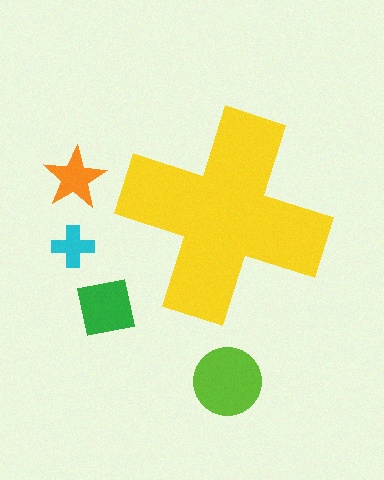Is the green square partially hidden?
No, the green square is fully visible.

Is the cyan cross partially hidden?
No, the cyan cross is fully visible.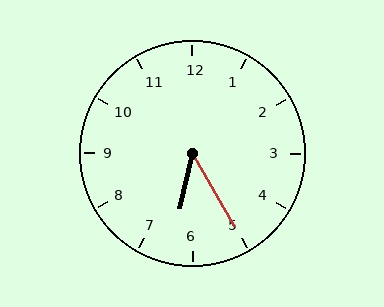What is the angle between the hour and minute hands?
Approximately 42 degrees.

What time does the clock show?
6:25.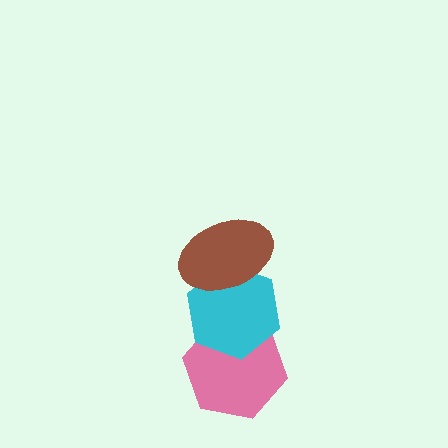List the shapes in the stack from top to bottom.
From top to bottom: the brown ellipse, the cyan hexagon, the pink hexagon.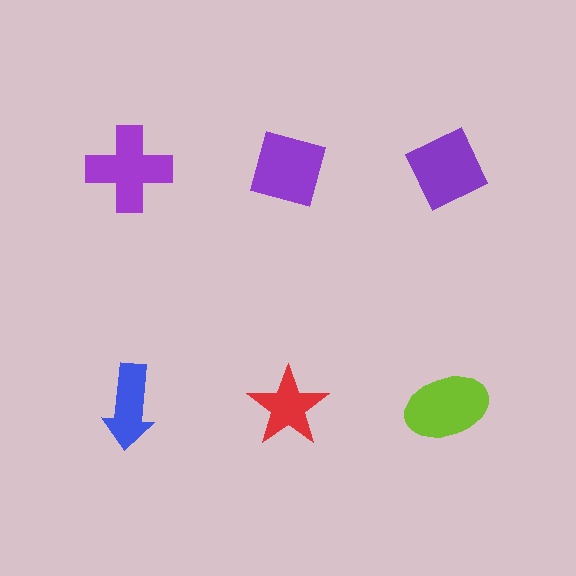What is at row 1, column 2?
A purple diamond.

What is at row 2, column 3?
A lime ellipse.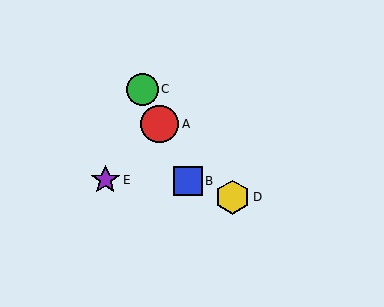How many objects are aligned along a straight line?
3 objects (A, B, C) are aligned along a straight line.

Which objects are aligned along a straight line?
Objects A, B, C are aligned along a straight line.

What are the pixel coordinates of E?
Object E is at (105, 180).